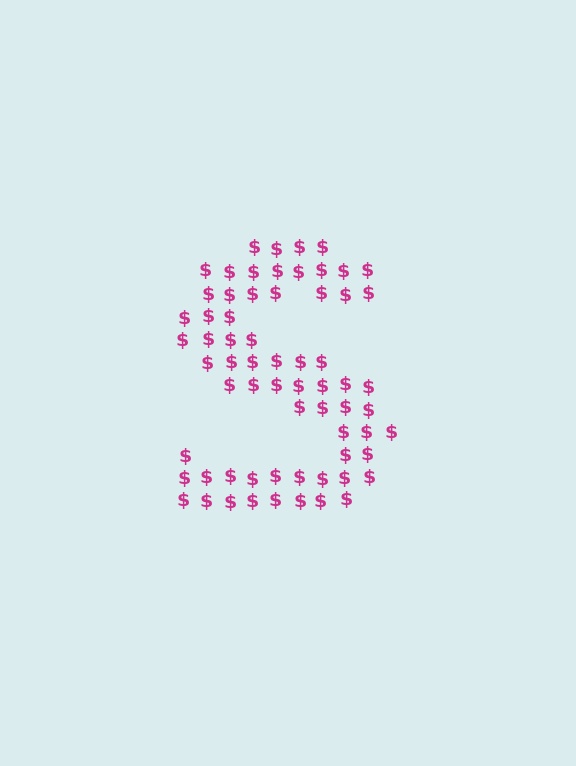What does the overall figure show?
The overall figure shows the letter S.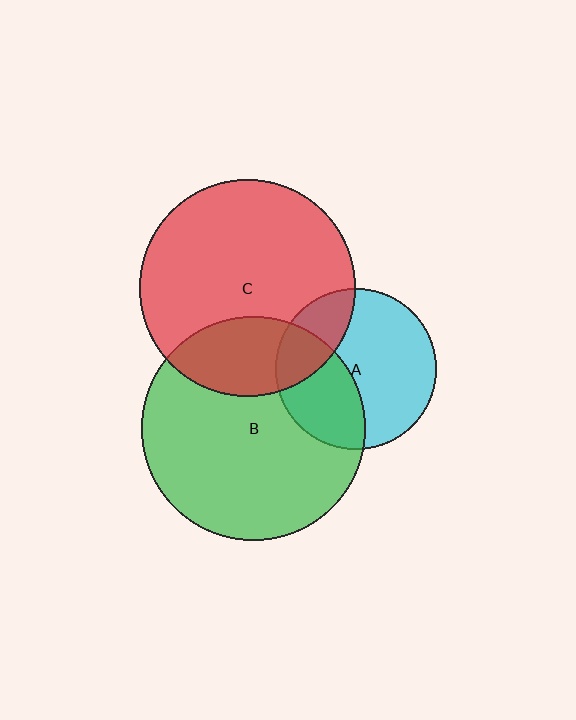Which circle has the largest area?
Circle B (green).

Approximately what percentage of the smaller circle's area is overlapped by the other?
Approximately 40%.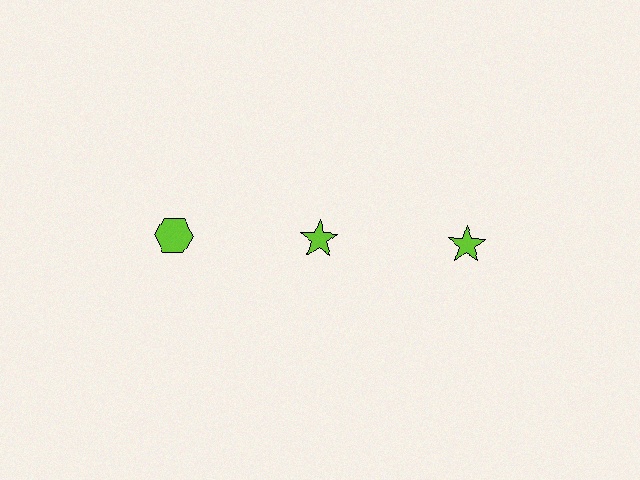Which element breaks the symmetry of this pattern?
The lime hexagon in the top row, leftmost column breaks the symmetry. All other shapes are lime stars.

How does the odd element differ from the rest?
It has a different shape: hexagon instead of star.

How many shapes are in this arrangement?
There are 3 shapes arranged in a grid pattern.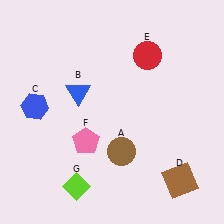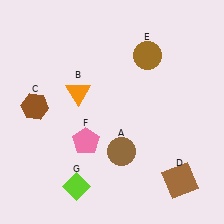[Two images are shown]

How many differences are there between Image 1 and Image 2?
There are 3 differences between the two images.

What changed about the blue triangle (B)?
In Image 1, B is blue. In Image 2, it changed to orange.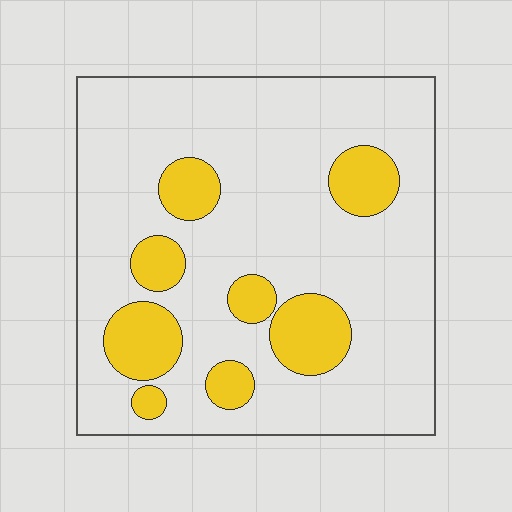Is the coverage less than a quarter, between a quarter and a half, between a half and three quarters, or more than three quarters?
Less than a quarter.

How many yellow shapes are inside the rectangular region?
8.